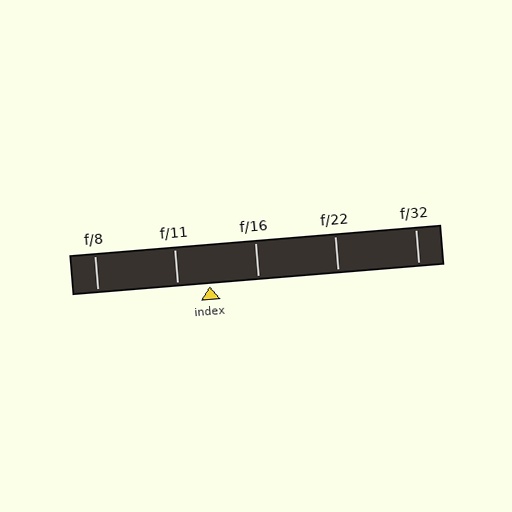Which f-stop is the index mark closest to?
The index mark is closest to f/11.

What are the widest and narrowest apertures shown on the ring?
The widest aperture shown is f/8 and the narrowest is f/32.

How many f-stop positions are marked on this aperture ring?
There are 5 f-stop positions marked.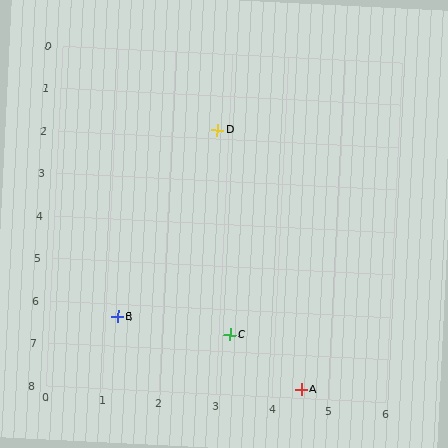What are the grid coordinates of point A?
Point A is at approximately (4.5, 7.8).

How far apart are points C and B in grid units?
Points C and B are about 2.0 grid units apart.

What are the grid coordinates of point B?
Point B is at approximately (1.2, 6.3).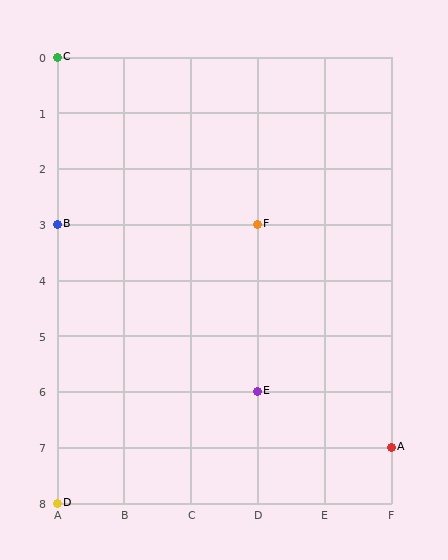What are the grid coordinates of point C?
Point C is at grid coordinates (A, 0).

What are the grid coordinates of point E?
Point E is at grid coordinates (D, 6).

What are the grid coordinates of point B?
Point B is at grid coordinates (A, 3).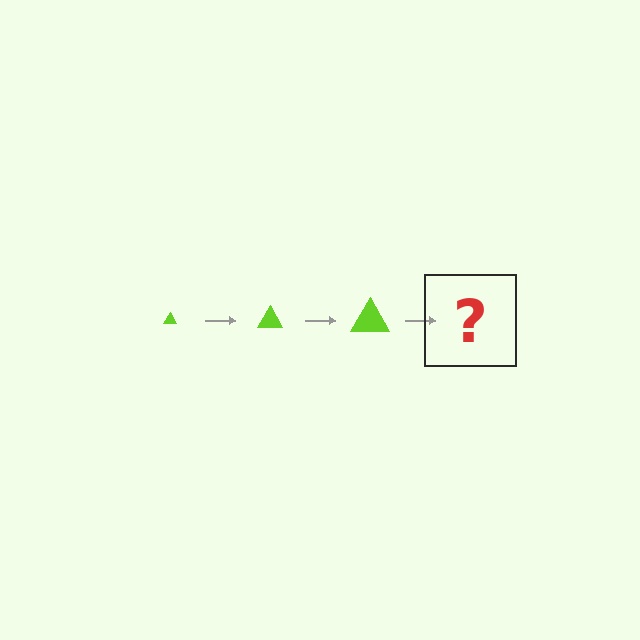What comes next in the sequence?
The next element should be a lime triangle, larger than the previous one.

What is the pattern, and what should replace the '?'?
The pattern is that the triangle gets progressively larger each step. The '?' should be a lime triangle, larger than the previous one.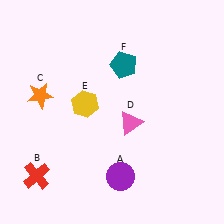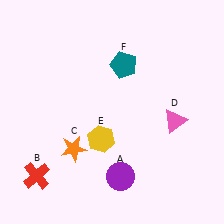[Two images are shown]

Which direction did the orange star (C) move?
The orange star (C) moved down.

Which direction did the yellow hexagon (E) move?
The yellow hexagon (E) moved down.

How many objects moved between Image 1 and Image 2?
3 objects moved between the two images.